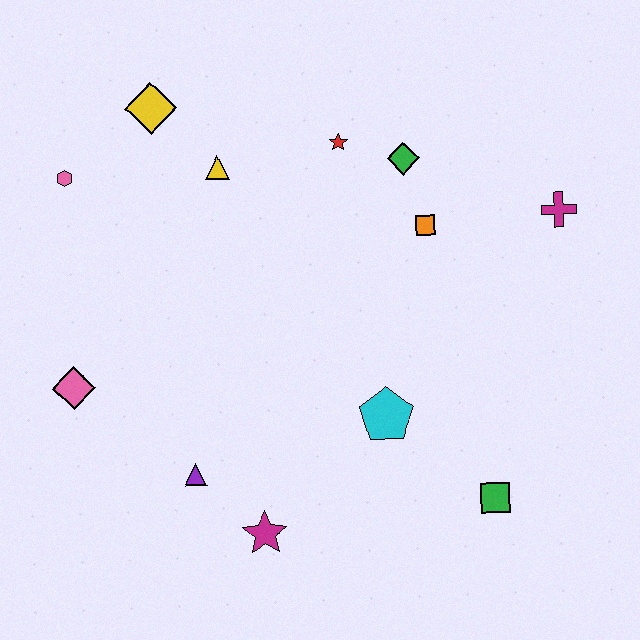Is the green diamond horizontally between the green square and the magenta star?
Yes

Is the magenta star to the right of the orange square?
No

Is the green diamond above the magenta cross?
Yes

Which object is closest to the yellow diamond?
The yellow triangle is closest to the yellow diamond.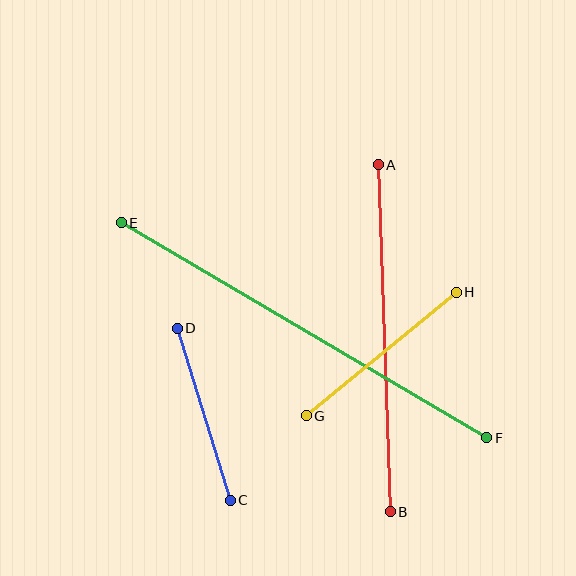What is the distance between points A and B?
The distance is approximately 347 pixels.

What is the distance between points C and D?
The distance is approximately 180 pixels.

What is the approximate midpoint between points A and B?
The midpoint is at approximately (384, 338) pixels.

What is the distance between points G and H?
The distance is approximately 194 pixels.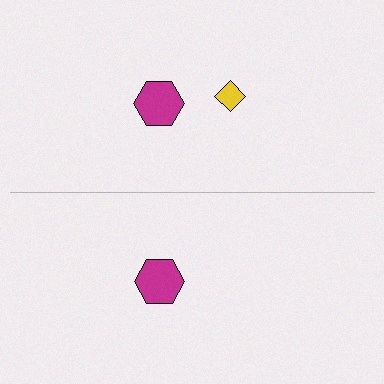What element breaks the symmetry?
A yellow diamond is missing from the bottom side.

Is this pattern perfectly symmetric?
No, the pattern is not perfectly symmetric. A yellow diamond is missing from the bottom side.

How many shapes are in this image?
There are 3 shapes in this image.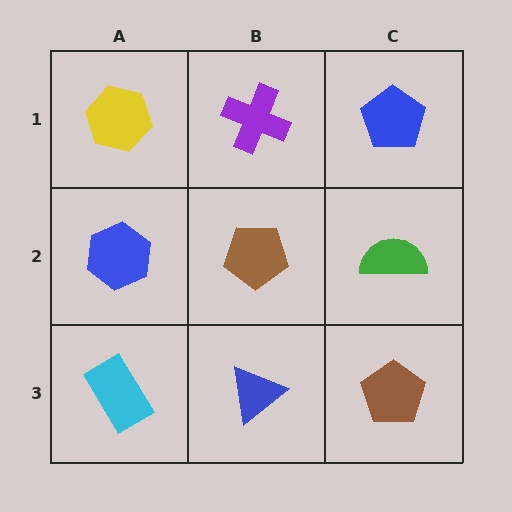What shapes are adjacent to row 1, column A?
A blue hexagon (row 2, column A), a purple cross (row 1, column B).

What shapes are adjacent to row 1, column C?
A green semicircle (row 2, column C), a purple cross (row 1, column B).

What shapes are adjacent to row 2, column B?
A purple cross (row 1, column B), a blue triangle (row 3, column B), a blue hexagon (row 2, column A), a green semicircle (row 2, column C).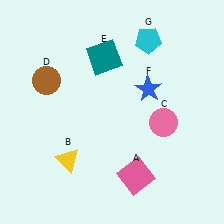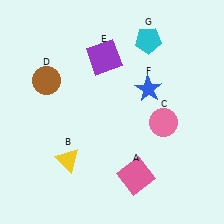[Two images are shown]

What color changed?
The square (E) changed from teal in Image 1 to purple in Image 2.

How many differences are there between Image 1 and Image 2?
There is 1 difference between the two images.